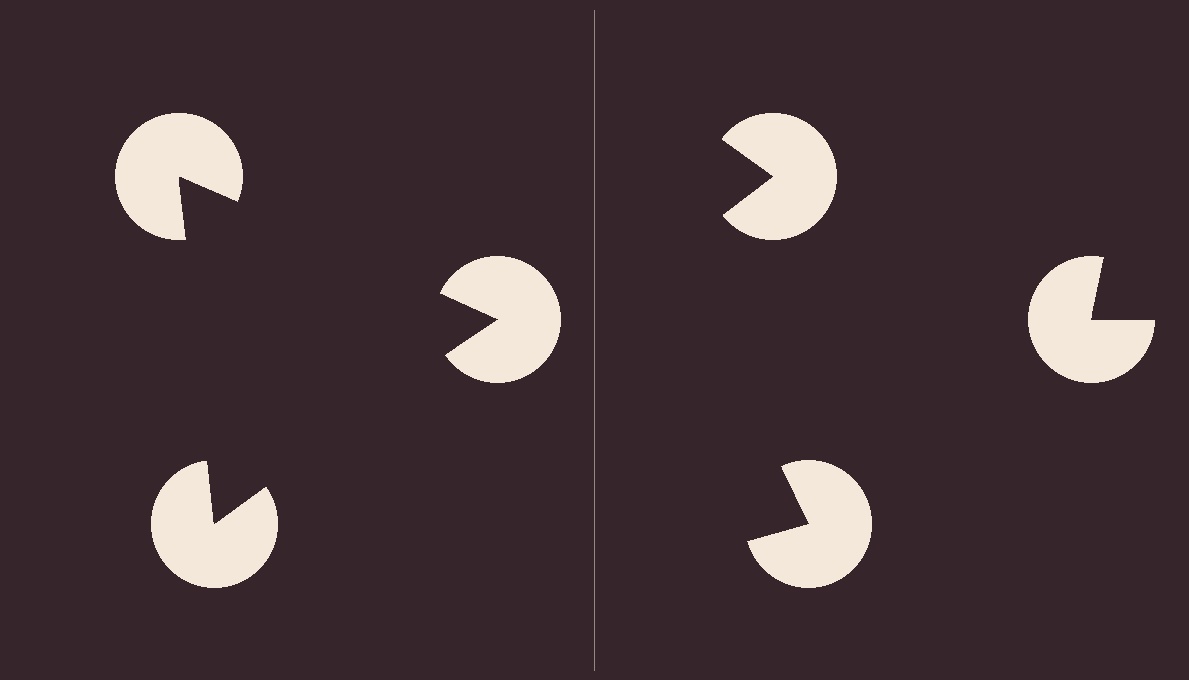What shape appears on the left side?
An illusory triangle.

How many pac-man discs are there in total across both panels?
6 — 3 on each side.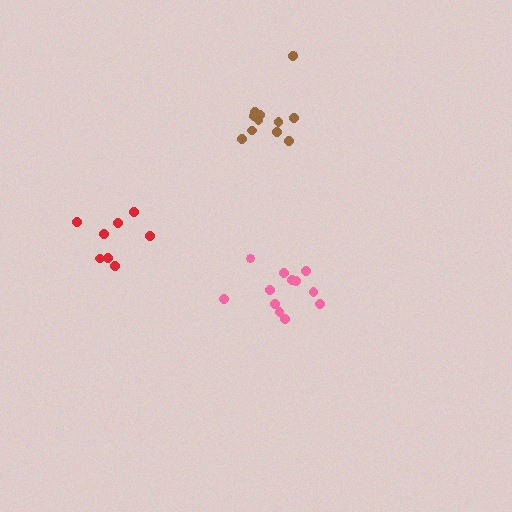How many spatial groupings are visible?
There are 3 spatial groupings.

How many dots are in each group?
Group 1: 12 dots, Group 2: 12 dots, Group 3: 8 dots (32 total).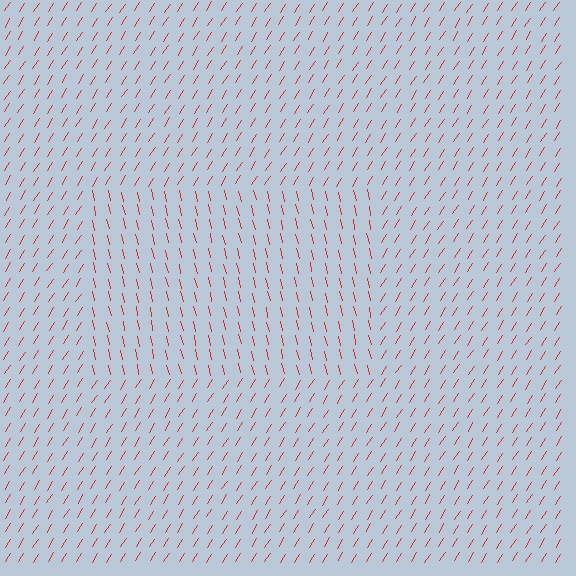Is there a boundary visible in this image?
Yes, there is a texture boundary formed by a change in line orientation.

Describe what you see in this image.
The image is filled with small red line segments. A rectangle region in the image has lines oriented differently from the surrounding lines, creating a visible texture boundary.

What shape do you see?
I see a rectangle.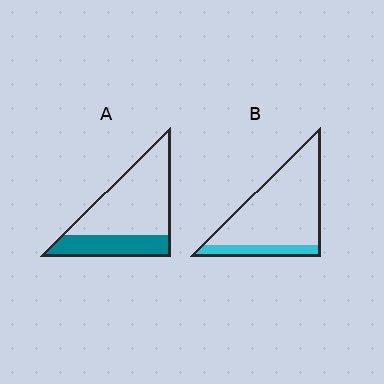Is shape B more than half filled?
No.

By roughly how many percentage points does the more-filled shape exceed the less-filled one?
By roughly 15 percentage points (A over B).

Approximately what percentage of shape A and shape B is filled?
A is approximately 30% and B is approximately 20%.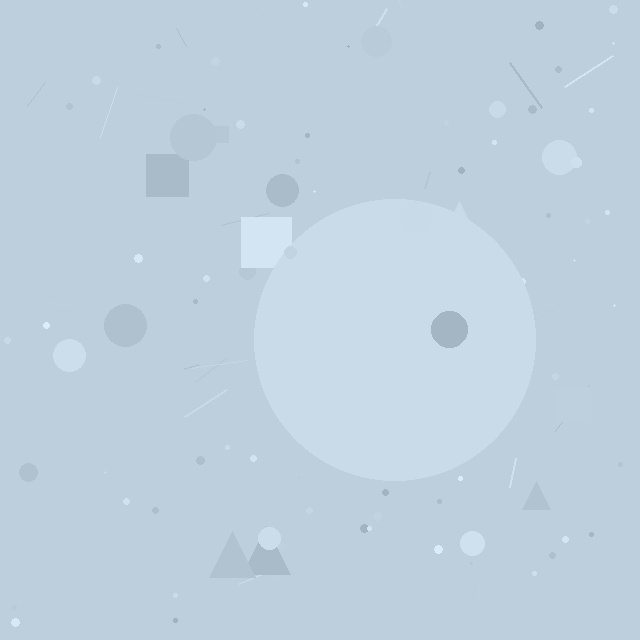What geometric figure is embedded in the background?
A circle is embedded in the background.